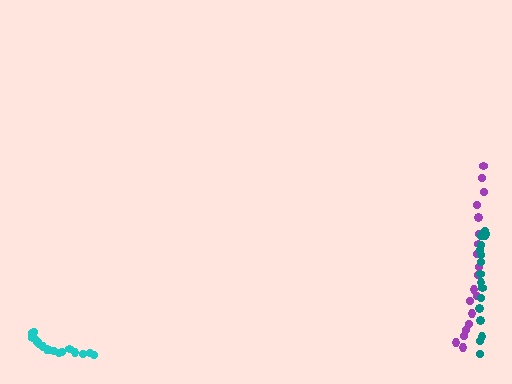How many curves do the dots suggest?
There are 3 distinct paths.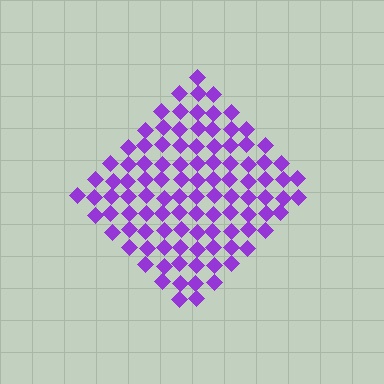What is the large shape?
The large shape is a diamond.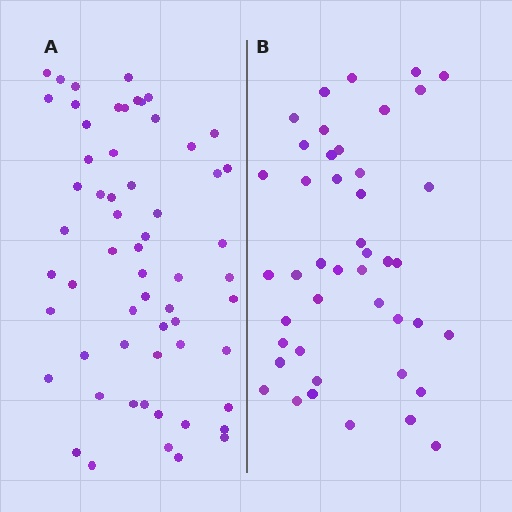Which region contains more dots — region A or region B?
Region A (the left region) has more dots.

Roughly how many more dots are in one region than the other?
Region A has approximately 15 more dots than region B.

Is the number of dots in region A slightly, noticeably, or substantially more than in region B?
Region A has noticeably more, but not dramatically so. The ratio is roughly 1.4 to 1.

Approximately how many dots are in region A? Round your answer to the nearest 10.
About 60 dots.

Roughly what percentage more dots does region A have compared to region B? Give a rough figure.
About 35% more.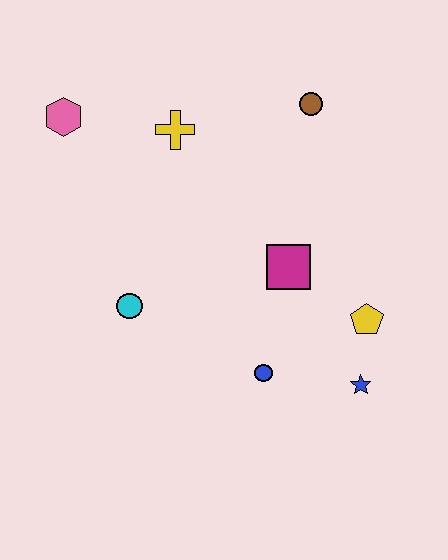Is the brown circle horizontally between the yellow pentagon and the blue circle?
Yes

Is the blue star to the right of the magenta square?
Yes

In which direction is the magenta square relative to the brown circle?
The magenta square is below the brown circle.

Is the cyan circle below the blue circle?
No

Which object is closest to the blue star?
The yellow pentagon is closest to the blue star.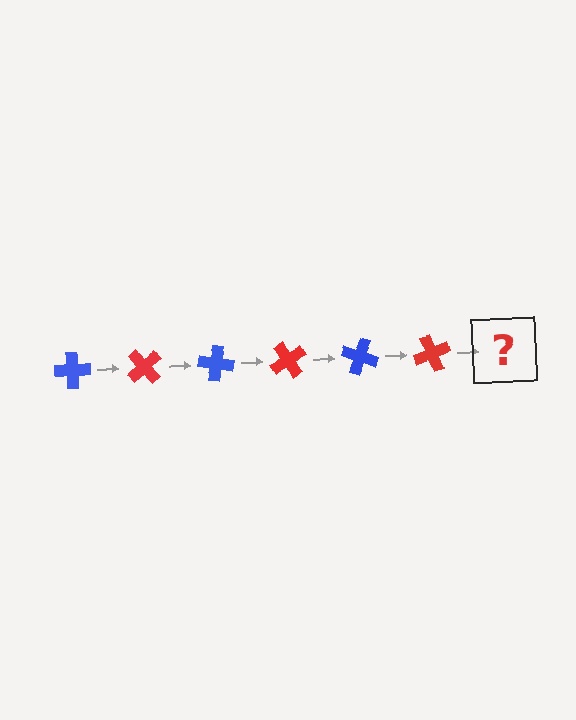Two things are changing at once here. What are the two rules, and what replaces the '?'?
The two rules are that it rotates 50 degrees each step and the color cycles through blue and red. The '?' should be a blue cross, rotated 300 degrees from the start.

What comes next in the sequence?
The next element should be a blue cross, rotated 300 degrees from the start.